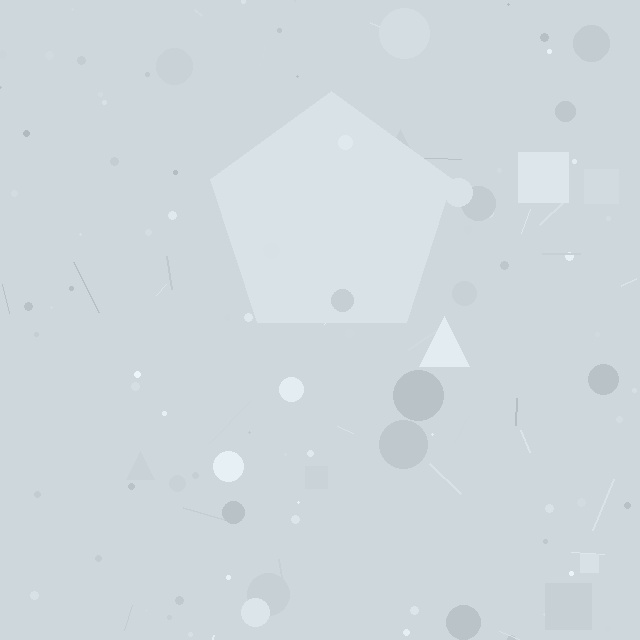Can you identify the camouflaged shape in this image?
The camouflaged shape is a pentagon.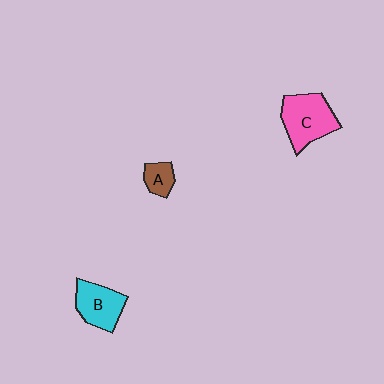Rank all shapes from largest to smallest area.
From largest to smallest: C (pink), B (cyan), A (brown).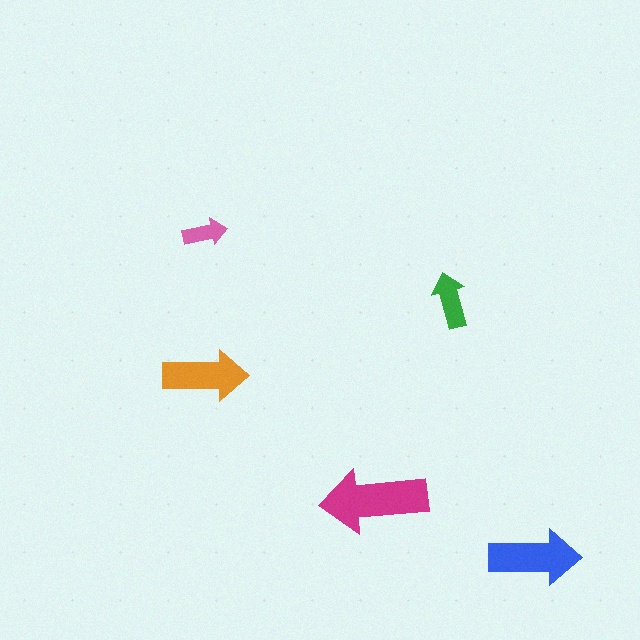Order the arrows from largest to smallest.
the magenta one, the blue one, the orange one, the green one, the pink one.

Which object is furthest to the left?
The pink arrow is leftmost.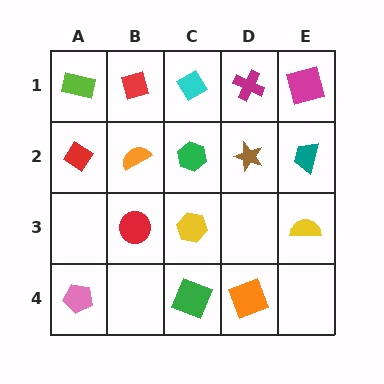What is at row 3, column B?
A red circle.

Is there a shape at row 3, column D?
No, that cell is empty.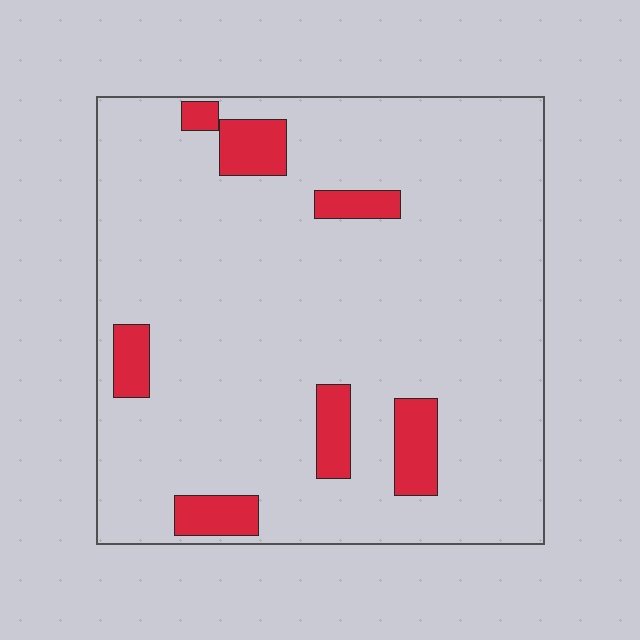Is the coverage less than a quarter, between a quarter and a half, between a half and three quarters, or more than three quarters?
Less than a quarter.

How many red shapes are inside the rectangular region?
7.